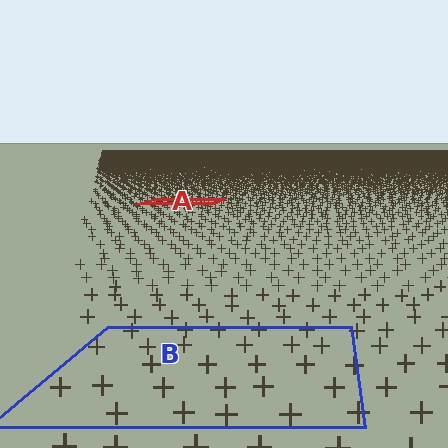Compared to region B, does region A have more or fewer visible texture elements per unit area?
Region A has more texture elements per unit area — they are packed more densely because it is farther away.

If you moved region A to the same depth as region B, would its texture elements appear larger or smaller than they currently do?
They would appear larger. At a closer depth, the same texture elements are projected at a bigger on-screen size.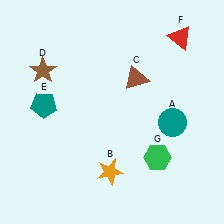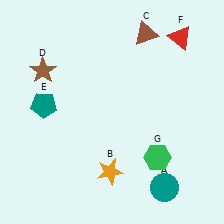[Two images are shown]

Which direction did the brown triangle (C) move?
The brown triangle (C) moved up.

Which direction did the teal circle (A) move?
The teal circle (A) moved down.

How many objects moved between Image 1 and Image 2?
2 objects moved between the two images.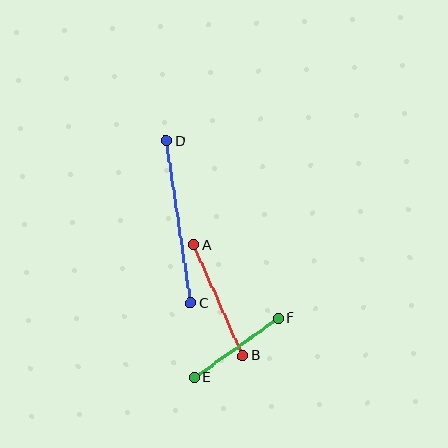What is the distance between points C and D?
The distance is approximately 164 pixels.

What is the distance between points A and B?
The distance is approximately 121 pixels.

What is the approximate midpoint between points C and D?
The midpoint is at approximately (179, 222) pixels.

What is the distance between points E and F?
The distance is approximately 102 pixels.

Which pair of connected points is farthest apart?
Points C and D are farthest apart.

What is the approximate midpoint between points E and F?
The midpoint is at approximately (236, 348) pixels.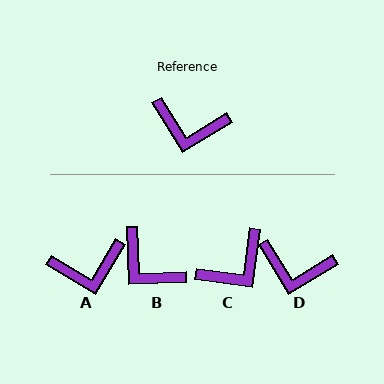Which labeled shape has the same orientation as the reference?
D.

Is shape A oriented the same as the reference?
No, it is off by about 28 degrees.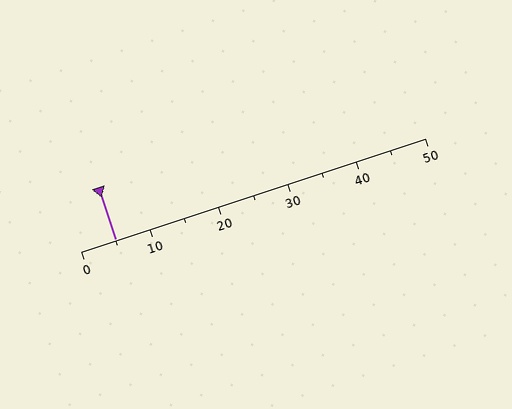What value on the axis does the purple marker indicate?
The marker indicates approximately 5.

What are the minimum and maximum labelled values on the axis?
The axis runs from 0 to 50.